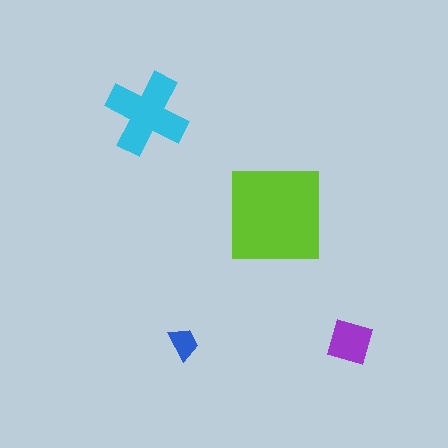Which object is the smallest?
The blue trapezoid.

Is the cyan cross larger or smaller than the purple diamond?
Larger.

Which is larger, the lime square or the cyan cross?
The lime square.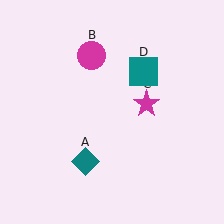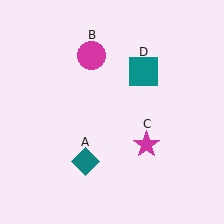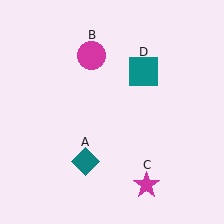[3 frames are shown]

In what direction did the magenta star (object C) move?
The magenta star (object C) moved down.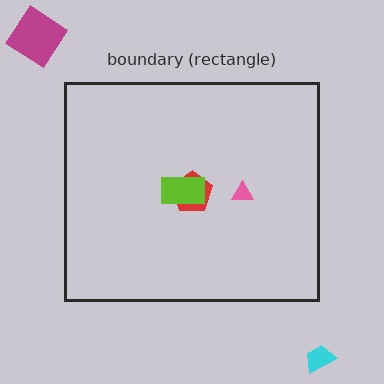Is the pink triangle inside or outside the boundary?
Inside.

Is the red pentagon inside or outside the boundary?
Inside.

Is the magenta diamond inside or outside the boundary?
Outside.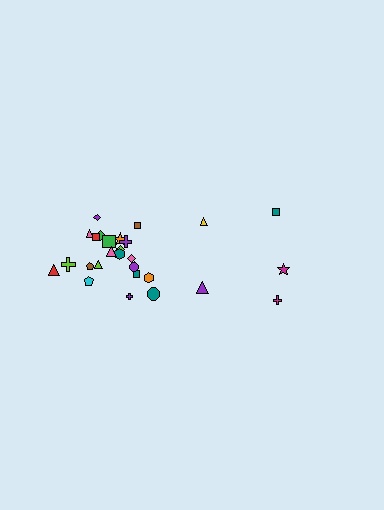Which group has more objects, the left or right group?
The left group.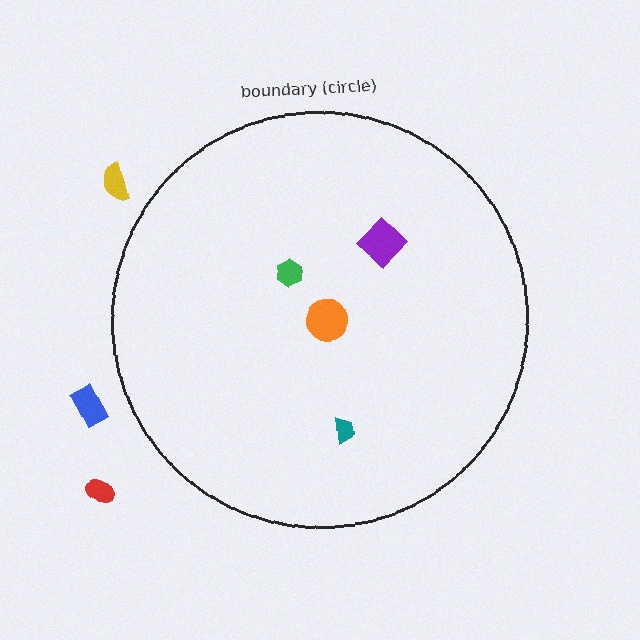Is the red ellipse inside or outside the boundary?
Outside.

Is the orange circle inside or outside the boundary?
Inside.